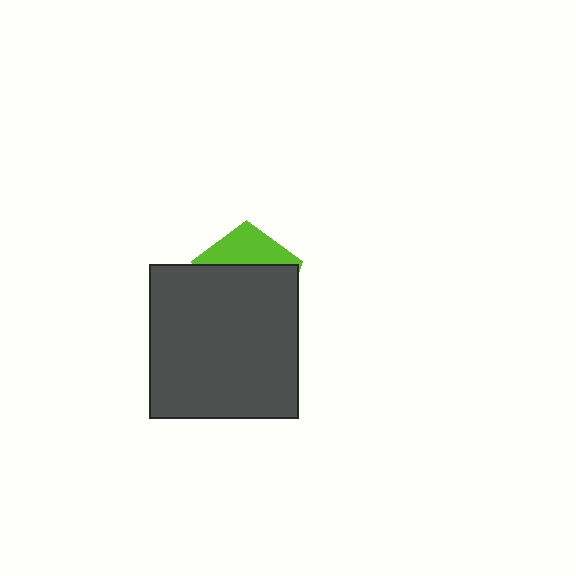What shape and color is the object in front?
The object in front is a dark gray rectangle.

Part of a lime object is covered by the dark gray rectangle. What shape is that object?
It is a pentagon.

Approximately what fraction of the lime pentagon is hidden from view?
Roughly 69% of the lime pentagon is hidden behind the dark gray rectangle.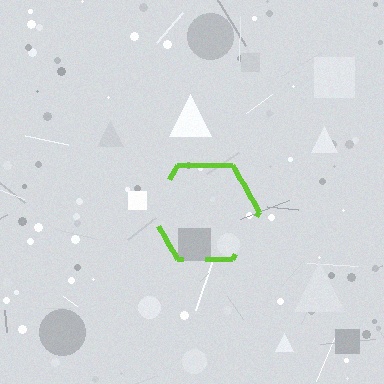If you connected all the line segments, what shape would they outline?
They would outline a hexagon.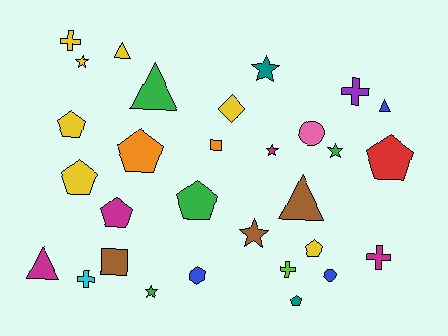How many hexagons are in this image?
There is 1 hexagon.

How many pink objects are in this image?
There is 1 pink object.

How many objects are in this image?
There are 30 objects.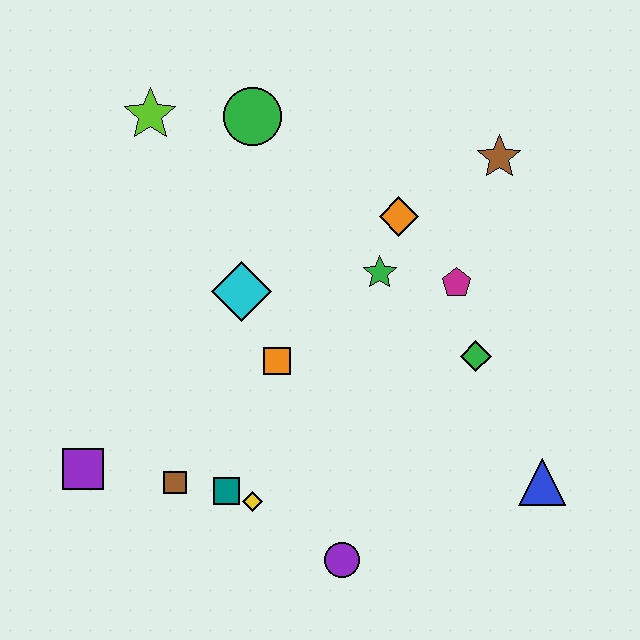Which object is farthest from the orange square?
The brown star is farthest from the orange square.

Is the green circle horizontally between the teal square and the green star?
Yes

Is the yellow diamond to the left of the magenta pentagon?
Yes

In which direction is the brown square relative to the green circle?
The brown square is below the green circle.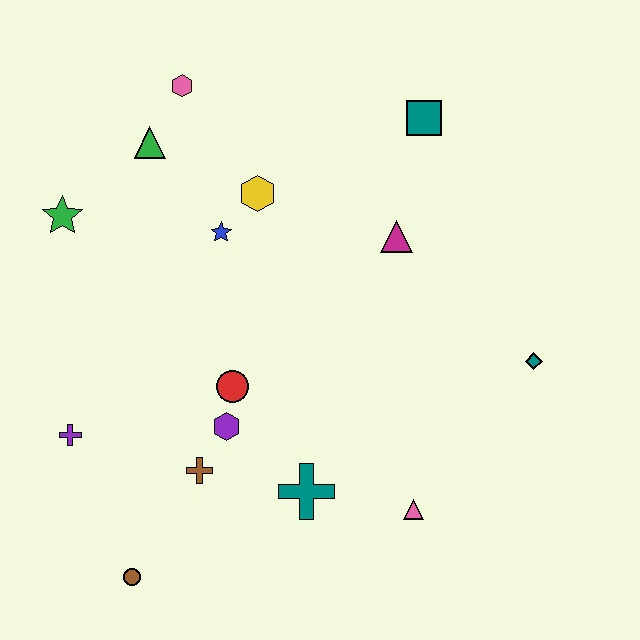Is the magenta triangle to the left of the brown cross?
No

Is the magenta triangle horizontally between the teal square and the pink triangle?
No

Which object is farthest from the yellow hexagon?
The brown circle is farthest from the yellow hexagon.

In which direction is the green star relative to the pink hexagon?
The green star is below the pink hexagon.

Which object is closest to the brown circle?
The brown cross is closest to the brown circle.